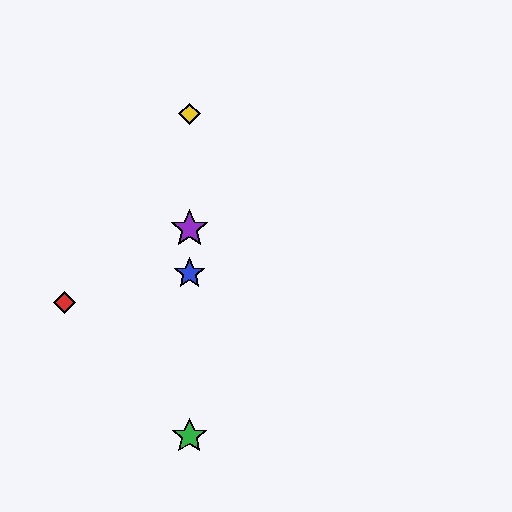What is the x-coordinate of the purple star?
The purple star is at x≈189.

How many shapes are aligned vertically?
4 shapes (the blue star, the green star, the yellow diamond, the purple star) are aligned vertically.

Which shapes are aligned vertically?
The blue star, the green star, the yellow diamond, the purple star are aligned vertically.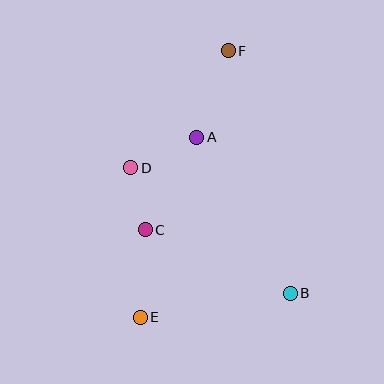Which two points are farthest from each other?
Points E and F are farthest from each other.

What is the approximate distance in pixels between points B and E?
The distance between B and E is approximately 152 pixels.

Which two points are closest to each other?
Points C and D are closest to each other.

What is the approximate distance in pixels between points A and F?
The distance between A and F is approximately 92 pixels.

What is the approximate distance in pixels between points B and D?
The distance between B and D is approximately 203 pixels.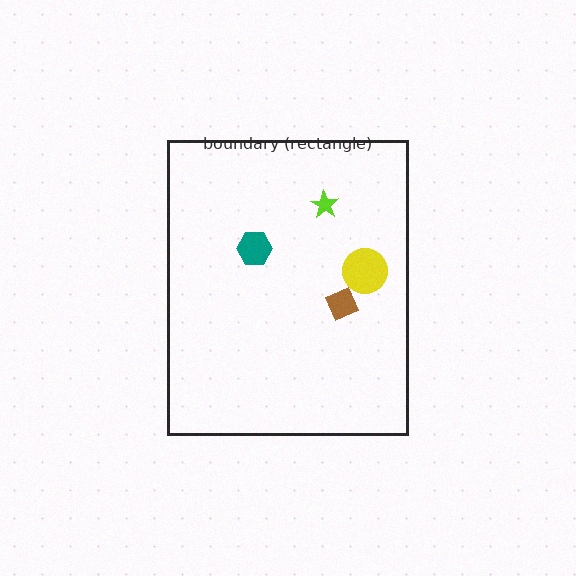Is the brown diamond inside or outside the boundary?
Inside.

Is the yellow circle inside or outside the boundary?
Inside.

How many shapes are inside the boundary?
4 inside, 0 outside.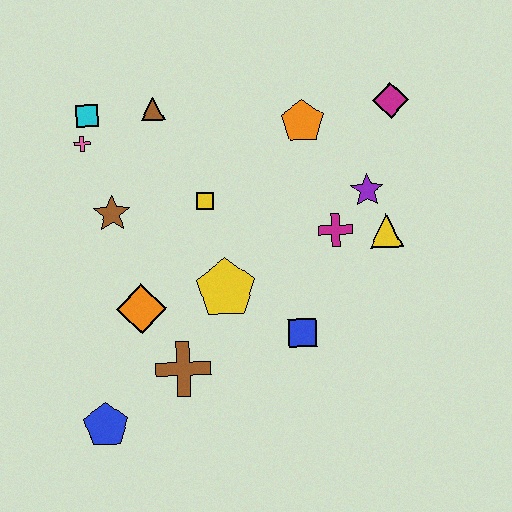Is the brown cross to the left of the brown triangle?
No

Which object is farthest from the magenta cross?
The blue pentagon is farthest from the magenta cross.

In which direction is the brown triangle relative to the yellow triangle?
The brown triangle is to the left of the yellow triangle.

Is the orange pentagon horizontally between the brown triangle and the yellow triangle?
Yes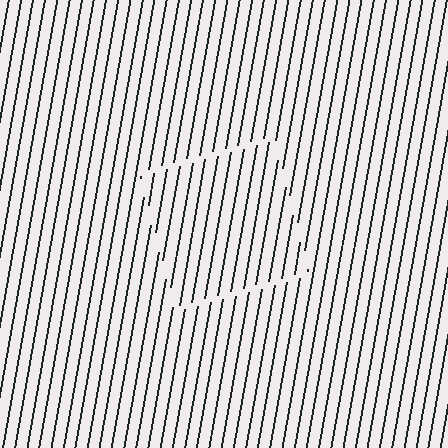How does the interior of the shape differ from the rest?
The interior of the shape contains the same grating, shifted by half a period — the contour is defined by the phase discontinuity where line-ends from the inner and outer gratings abut.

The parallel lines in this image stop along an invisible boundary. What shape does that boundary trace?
An illusory square. The interior of the shape contains the same grating, shifted by half a period — the contour is defined by the phase discontinuity where line-ends from the inner and outer gratings abut.